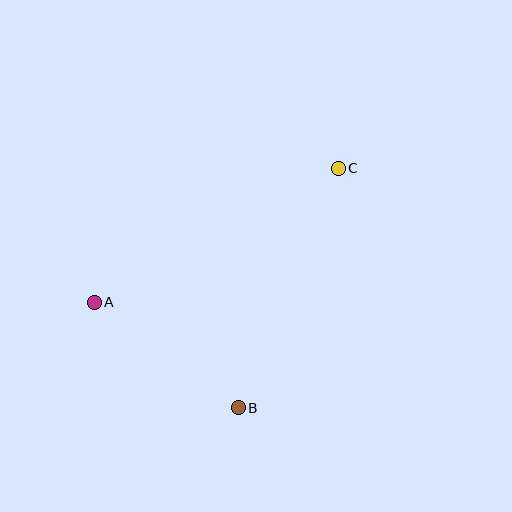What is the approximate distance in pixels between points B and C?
The distance between B and C is approximately 260 pixels.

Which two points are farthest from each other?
Points A and C are farthest from each other.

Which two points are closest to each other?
Points A and B are closest to each other.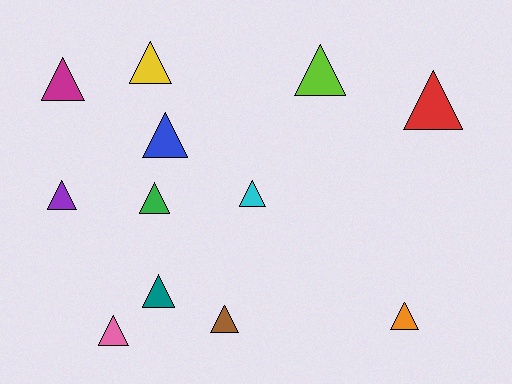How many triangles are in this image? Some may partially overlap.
There are 12 triangles.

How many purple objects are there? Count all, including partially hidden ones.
There is 1 purple object.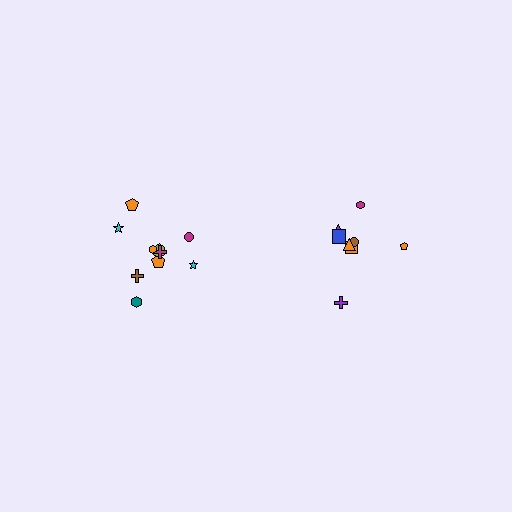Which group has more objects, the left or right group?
The left group.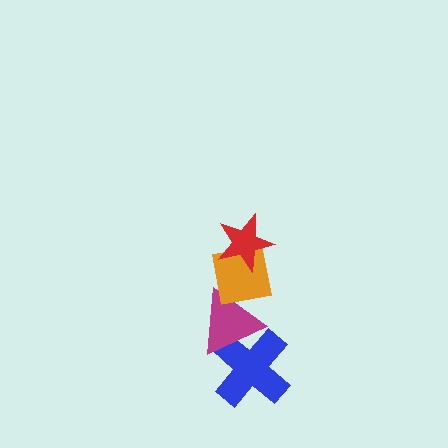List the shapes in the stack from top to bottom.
From top to bottom: the red star, the orange square, the magenta triangle, the blue cross.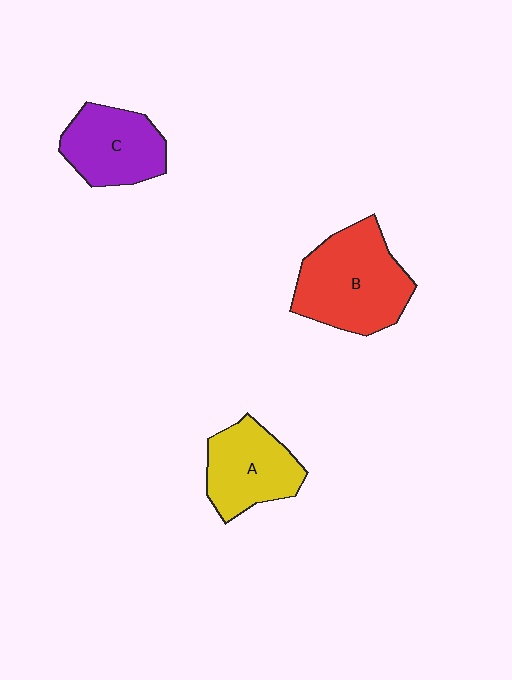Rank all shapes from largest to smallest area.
From largest to smallest: B (red), A (yellow), C (purple).